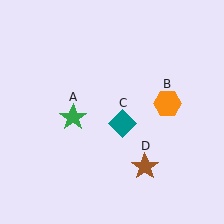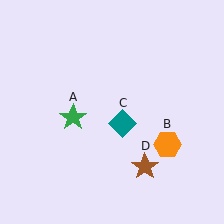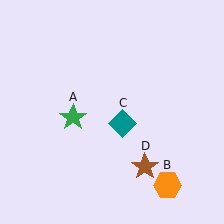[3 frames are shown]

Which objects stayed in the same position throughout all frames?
Green star (object A) and teal diamond (object C) and brown star (object D) remained stationary.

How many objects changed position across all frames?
1 object changed position: orange hexagon (object B).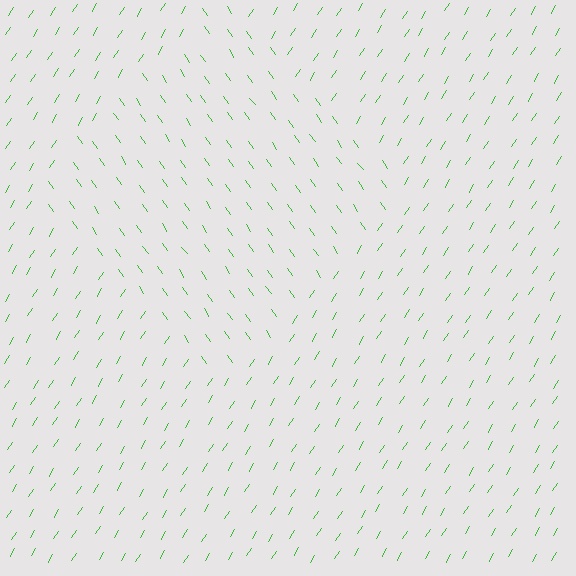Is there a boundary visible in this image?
Yes, there is a texture boundary formed by a change in line orientation.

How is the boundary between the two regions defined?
The boundary is defined purely by a change in line orientation (approximately 67 degrees difference). All lines are the same color and thickness.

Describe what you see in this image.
The image is filled with small green line segments. A diamond region in the image has lines oriented differently from the surrounding lines, creating a visible texture boundary.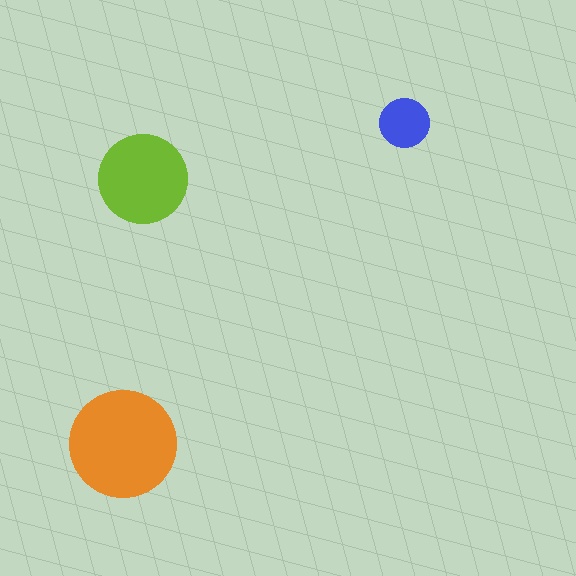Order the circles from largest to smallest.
the orange one, the lime one, the blue one.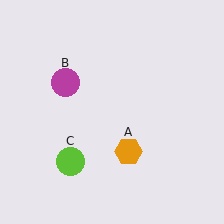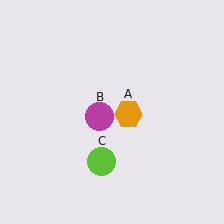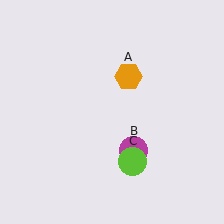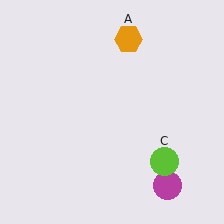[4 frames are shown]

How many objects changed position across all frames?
3 objects changed position: orange hexagon (object A), magenta circle (object B), lime circle (object C).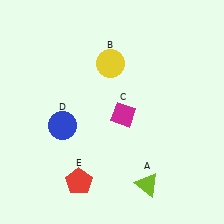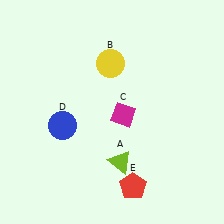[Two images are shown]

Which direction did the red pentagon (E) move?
The red pentagon (E) moved right.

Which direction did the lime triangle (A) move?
The lime triangle (A) moved left.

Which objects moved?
The objects that moved are: the lime triangle (A), the red pentagon (E).